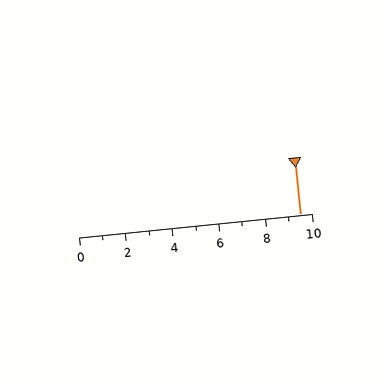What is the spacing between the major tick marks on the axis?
The major ticks are spaced 2 apart.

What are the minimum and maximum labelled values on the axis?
The axis runs from 0 to 10.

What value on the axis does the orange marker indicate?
The marker indicates approximately 9.5.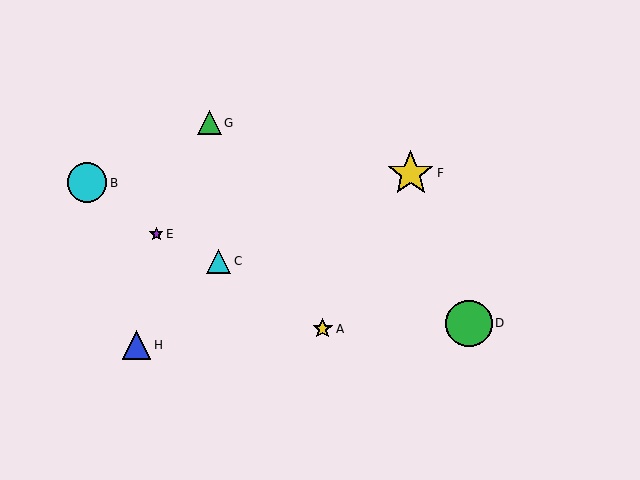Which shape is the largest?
The green circle (labeled D) is the largest.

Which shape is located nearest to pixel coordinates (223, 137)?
The green triangle (labeled G) at (209, 123) is nearest to that location.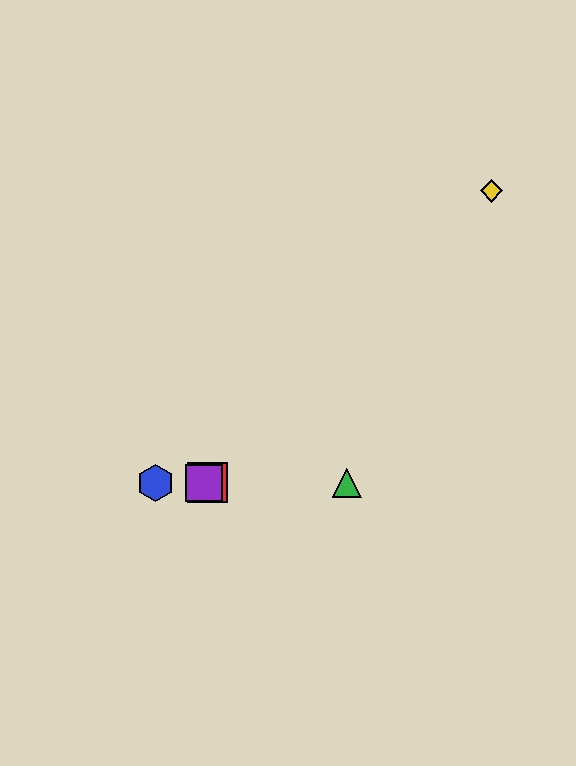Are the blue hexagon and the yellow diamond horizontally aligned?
No, the blue hexagon is at y≈483 and the yellow diamond is at y≈191.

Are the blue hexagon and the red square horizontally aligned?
Yes, both are at y≈483.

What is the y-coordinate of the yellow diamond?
The yellow diamond is at y≈191.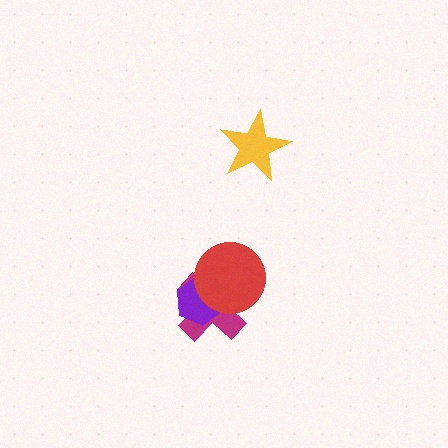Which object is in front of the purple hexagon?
The red circle is in front of the purple hexagon.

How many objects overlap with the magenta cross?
2 objects overlap with the magenta cross.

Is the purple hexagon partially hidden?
Yes, it is partially covered by another shape.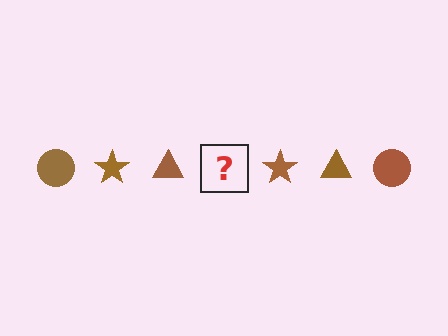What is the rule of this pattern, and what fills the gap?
The rule is that the pattern cycles through circle, star, triangle shapes in brown. The gap should be filled with a brown circle.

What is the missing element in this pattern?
The missing element is a brown circle.